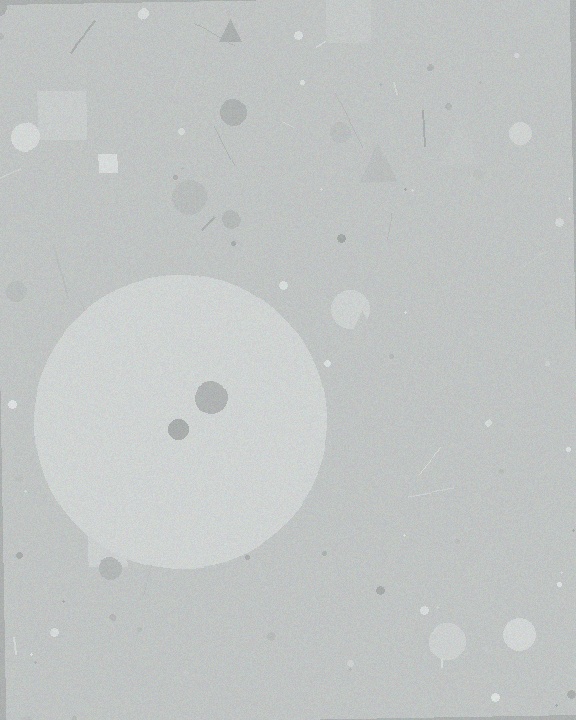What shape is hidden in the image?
A circle is hidden in the image.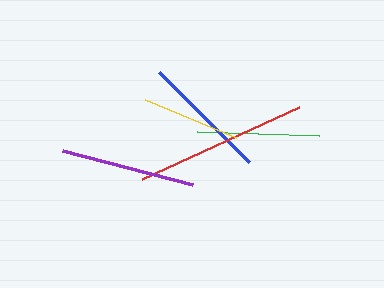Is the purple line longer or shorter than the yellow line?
The purple line is longer than the yellow line.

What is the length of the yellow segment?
The yellow segment is approximately 98 pixels long.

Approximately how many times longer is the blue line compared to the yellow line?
The blue line is approximately 1.3 times the length of the yellow line.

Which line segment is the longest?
The red line is the longest at approximately 173 pixels.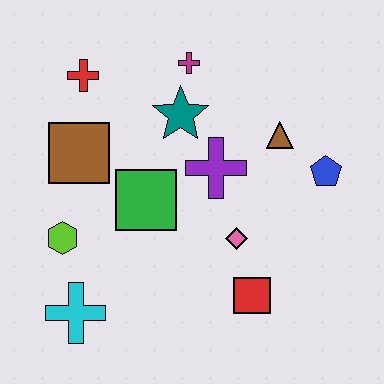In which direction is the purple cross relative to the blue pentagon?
The purple cross is to the left of the blue pentagon.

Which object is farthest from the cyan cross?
The blue pentagon is farthest from the cyan cross.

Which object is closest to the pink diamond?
The red square is closest to the pink diamond.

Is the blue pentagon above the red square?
Yes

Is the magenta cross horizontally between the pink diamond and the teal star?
Yes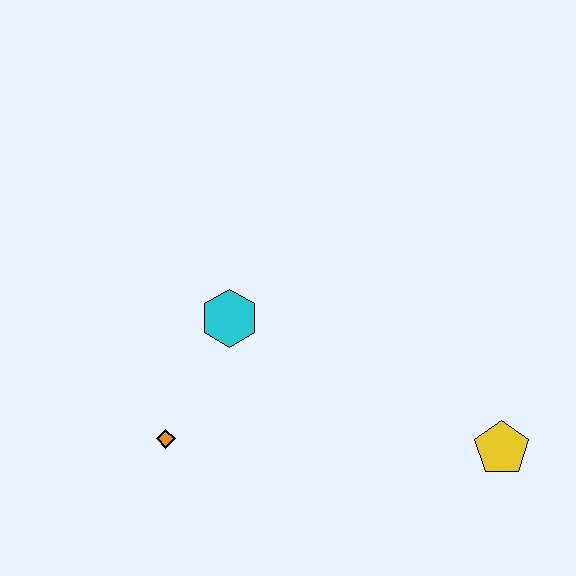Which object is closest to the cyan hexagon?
The orange diamond is closest to the cyan hexagon.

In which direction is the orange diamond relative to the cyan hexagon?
The orange diamond is below the cyan hexagon.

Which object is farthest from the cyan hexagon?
The yellow pentagon is farthest from the cyan hexagon.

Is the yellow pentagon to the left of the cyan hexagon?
No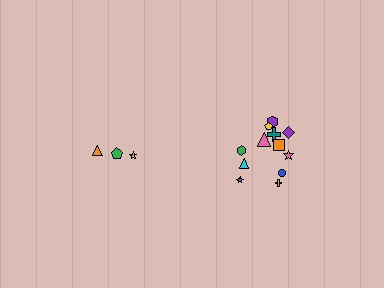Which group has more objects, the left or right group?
The right group.